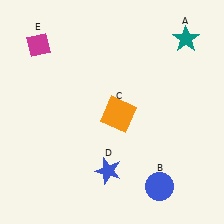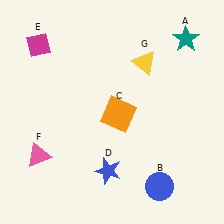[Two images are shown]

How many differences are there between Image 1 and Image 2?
There are 2 differences between the two images.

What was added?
A pink triangle (F), a yellow triangle (G) were added in Image 2.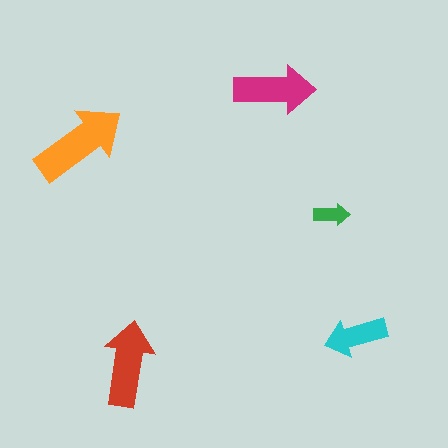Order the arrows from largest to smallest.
the orange one, the red one, the magenta one, the cyan one, the green one.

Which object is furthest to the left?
The orange arrow is leftmost.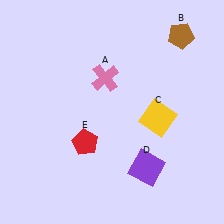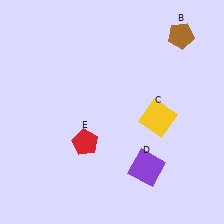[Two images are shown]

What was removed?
The pink cross (A) was removed in Image 2.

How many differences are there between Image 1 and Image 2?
There is 1 difference between the two images.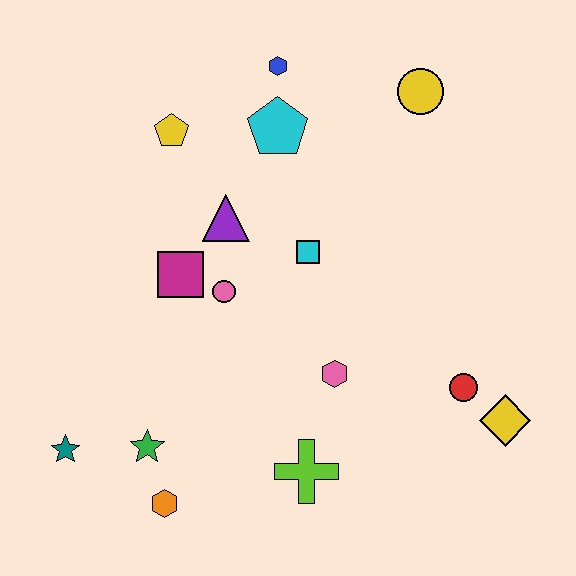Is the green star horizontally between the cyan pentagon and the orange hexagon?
No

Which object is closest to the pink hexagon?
The lime cross is closest to the pink hexagon.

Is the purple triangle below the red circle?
No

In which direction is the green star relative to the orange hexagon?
The green star is above the orange hexagon.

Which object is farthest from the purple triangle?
The yellow diamond is farthest from the purple triangle.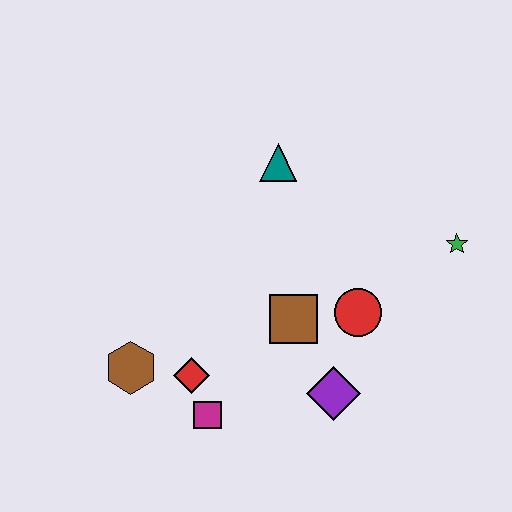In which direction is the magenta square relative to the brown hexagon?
The magenta square is to the right of the brown hexagon.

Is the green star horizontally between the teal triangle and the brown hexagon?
No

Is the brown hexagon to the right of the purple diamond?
No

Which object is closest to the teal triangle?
The brown square is closest to the teal triangle.